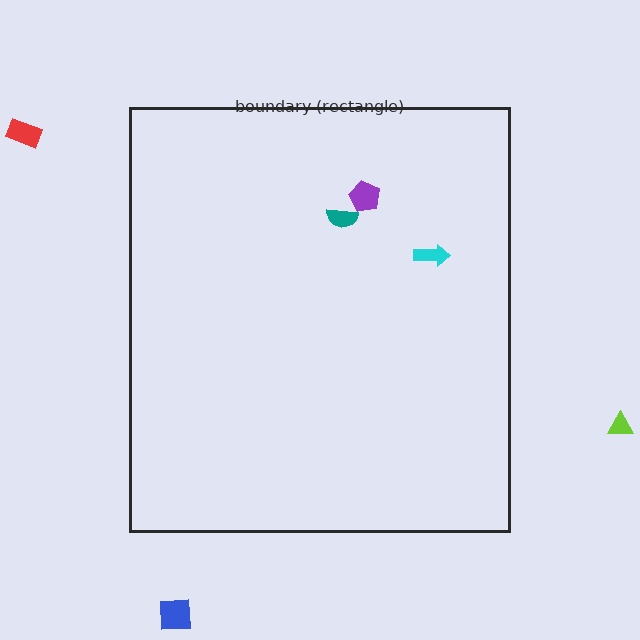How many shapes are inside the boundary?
3 inside, 3 outside.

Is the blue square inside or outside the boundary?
Outside.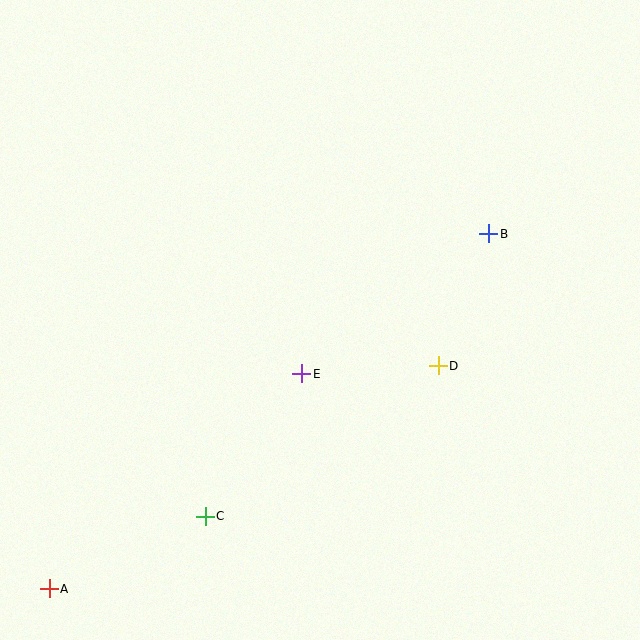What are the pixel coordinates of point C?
Point C is at (205, 516).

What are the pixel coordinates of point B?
Point B is at (489, 234).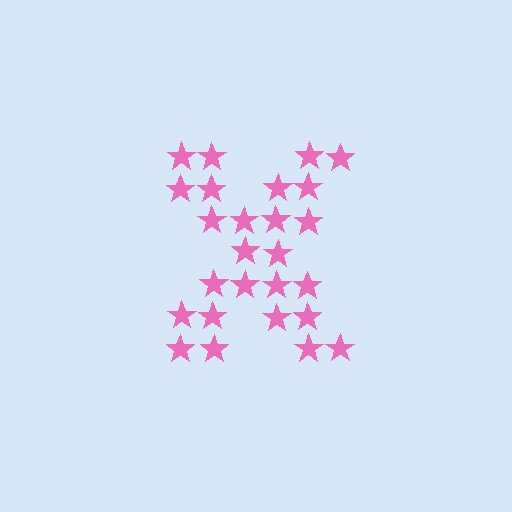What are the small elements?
The small elements are stars.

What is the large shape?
The large shape is the letter X.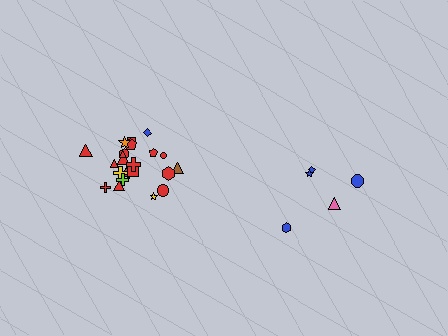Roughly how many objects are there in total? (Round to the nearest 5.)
Roughly 25 objects in total.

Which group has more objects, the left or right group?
The left group.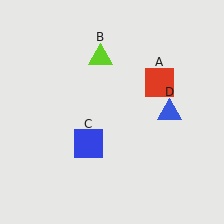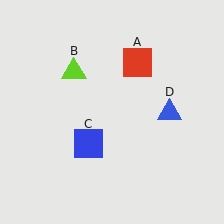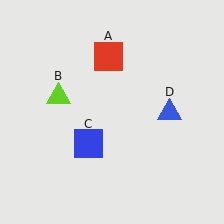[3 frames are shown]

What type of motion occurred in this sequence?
The red square (object A), lime triangle (object B) rotated counterclockwise around the center of the scene.